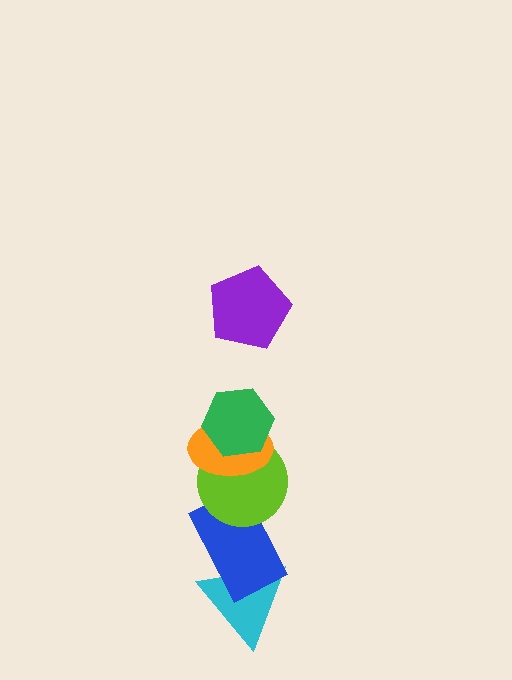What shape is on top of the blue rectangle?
The lime circle is on top of the blue rectangle.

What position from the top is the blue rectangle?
The blue rectangle is 5th from the top.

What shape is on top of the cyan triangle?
The blue rectangle is on top of the cyan triangle.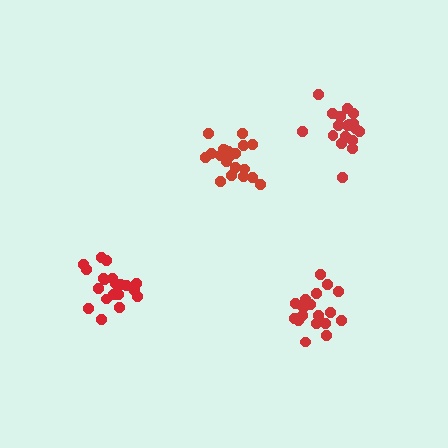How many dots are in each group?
Group 1: 20 dots, Group 2: 21 dots, Group 3: 18 dots, Group 4: 20 dots (79 total).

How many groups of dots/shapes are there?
There are 4 groups.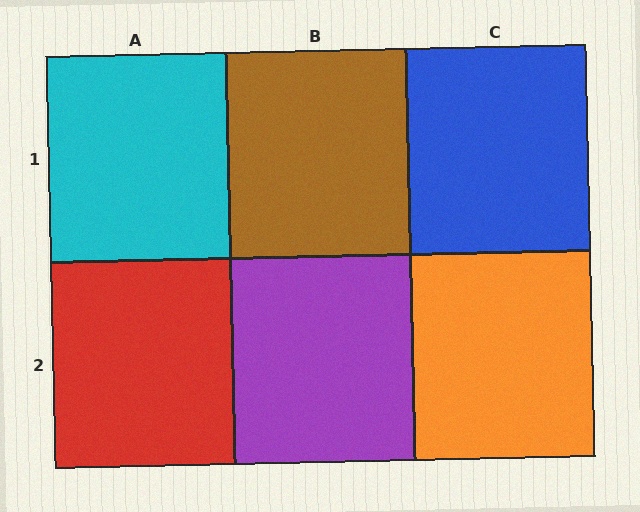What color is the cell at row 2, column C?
Orange.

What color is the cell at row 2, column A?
Red.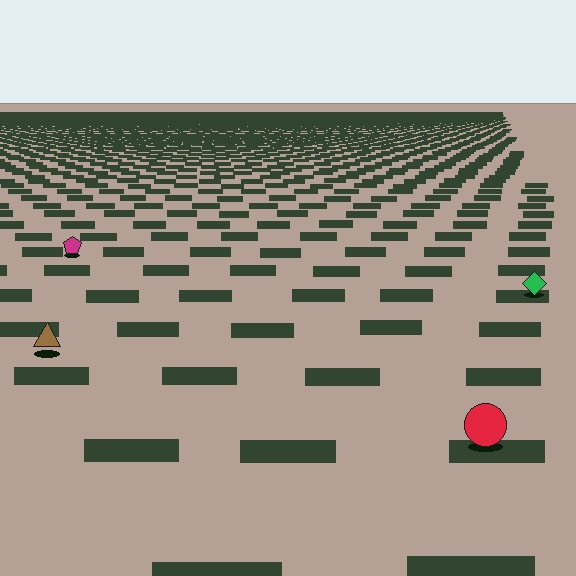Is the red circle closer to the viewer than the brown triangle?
Yes. The red circle is closer — you can tell from the texture gradient: the ground texture is coarser near it.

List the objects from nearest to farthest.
From nearest to farthest: the red circle, the brown triangle, the green diamond, the magenta pentagon.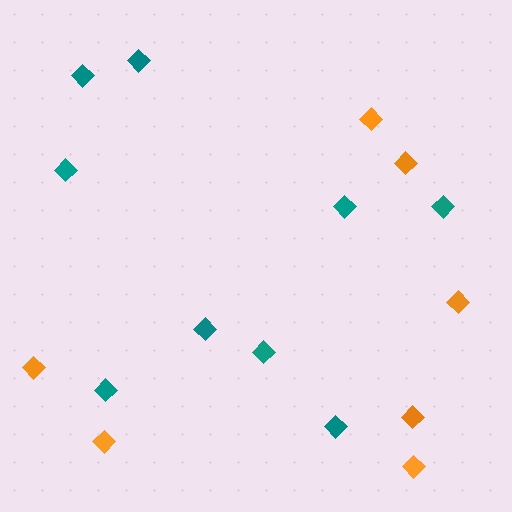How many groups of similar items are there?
There are 2 groups: one group of orange diamonds (7) and one group of teal diamonds (9).